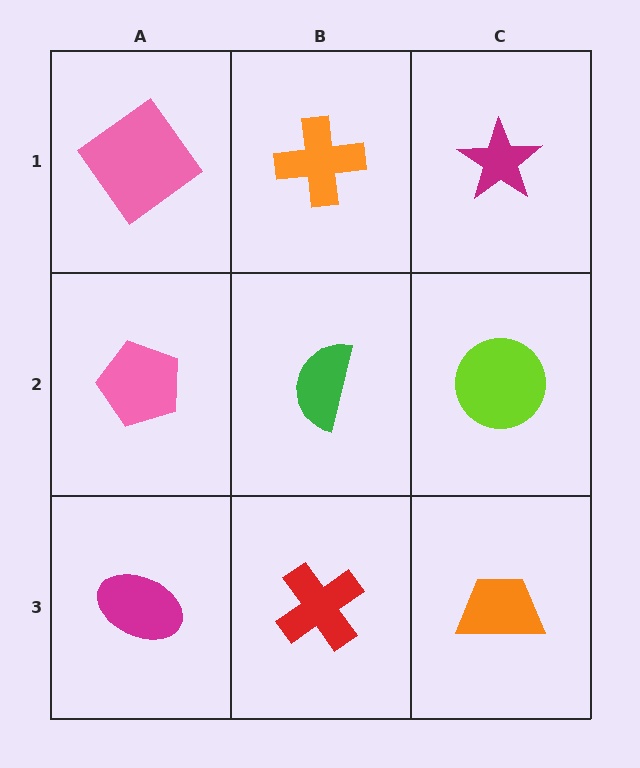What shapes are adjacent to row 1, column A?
A pink pentagon (row 2, column A), an orange cross (row 1, column B).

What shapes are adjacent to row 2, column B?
An orange cross (row 1, column B), a red cross (row 3, column B), a pink pentagon (row 2, column A), a lime circle (row 2, column C).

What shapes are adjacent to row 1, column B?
A green semicircle (row 2, column B), a pink diamond (row 1, column A), a magenta star (row 1, column C).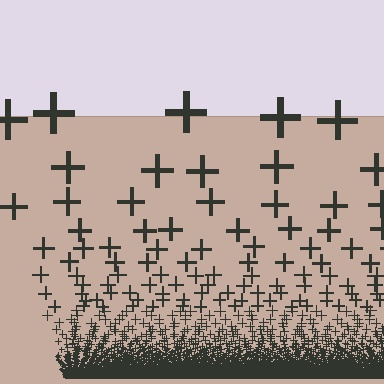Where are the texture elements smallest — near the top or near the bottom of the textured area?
Near the bottom.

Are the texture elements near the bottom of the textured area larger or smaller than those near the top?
Smaller. The gradient is inverted — elements near the bottom are smaller and denser.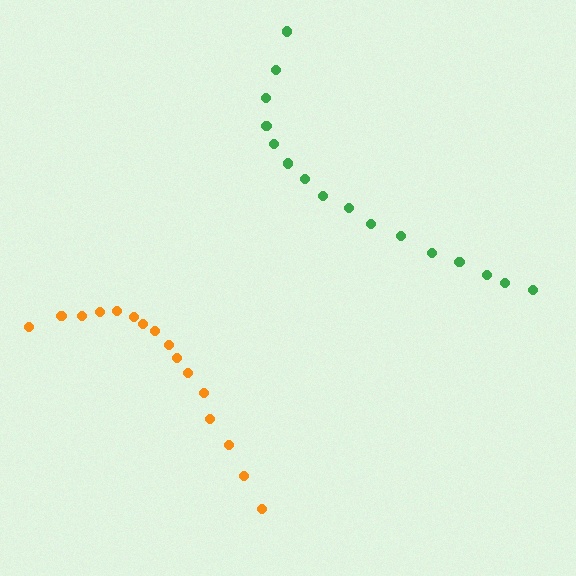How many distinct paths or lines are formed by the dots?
There are 2 distinct paths.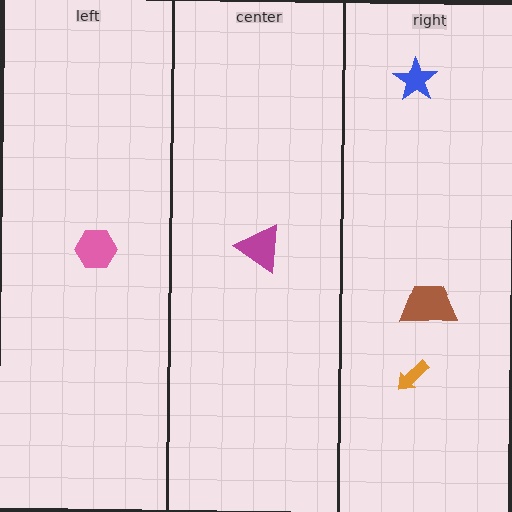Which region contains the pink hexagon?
The left region.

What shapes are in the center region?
The magenta triangle.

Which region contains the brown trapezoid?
The right region.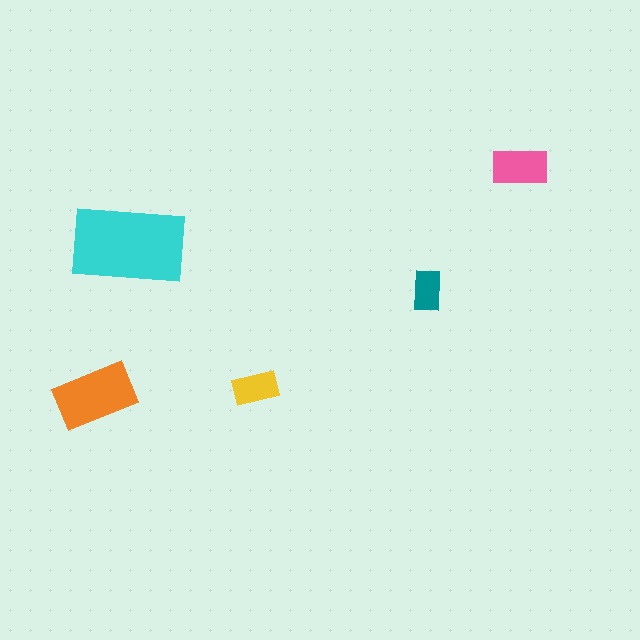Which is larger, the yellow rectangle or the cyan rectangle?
The cyan one.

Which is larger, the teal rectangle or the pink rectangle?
The pink one.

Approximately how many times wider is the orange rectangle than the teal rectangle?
About 2 times wider.